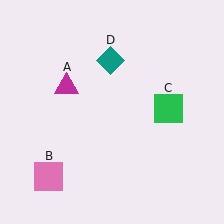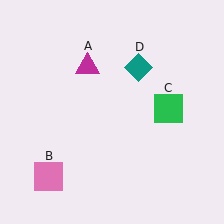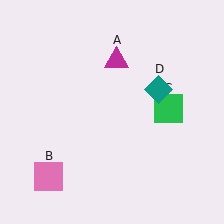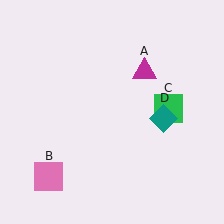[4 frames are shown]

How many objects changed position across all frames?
2 objects changed position: magenta triangle (object A), teal diamond (object D).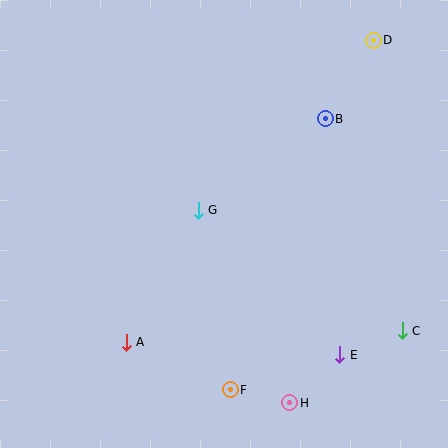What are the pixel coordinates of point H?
Point H is at (290, 403).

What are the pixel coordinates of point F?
Point F is at (230, 390).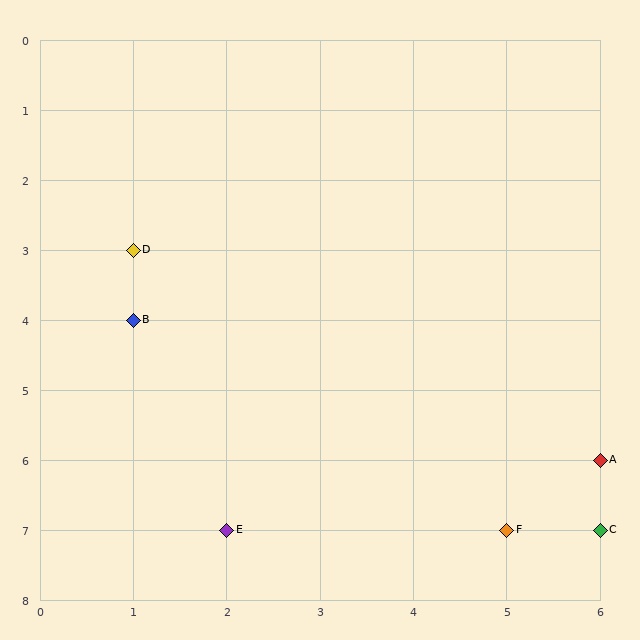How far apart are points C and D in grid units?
Points C and D are 5 columns and 4 rows apart (about 6.4 grid units diagonally).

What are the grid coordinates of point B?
Point B is at grid coordinates (1, 4).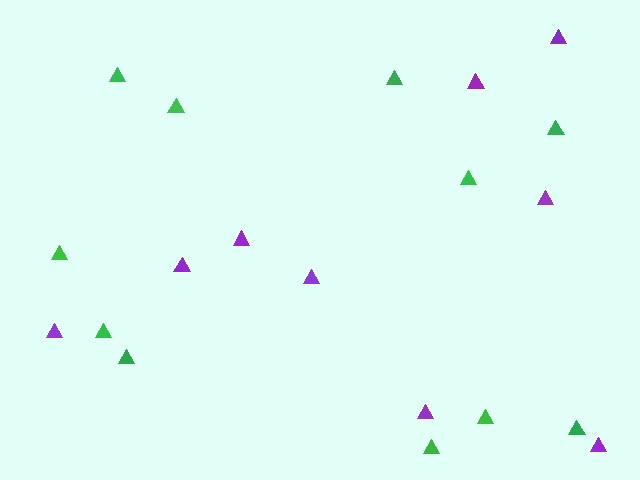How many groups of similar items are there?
There are 2 groups: one group of purple triangles (9) and one group of green triangles (11).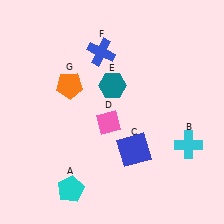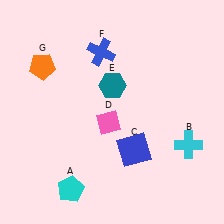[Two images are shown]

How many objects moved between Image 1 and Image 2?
1 object moved between the two images.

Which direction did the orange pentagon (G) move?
The orange pentagon (G) moved left.